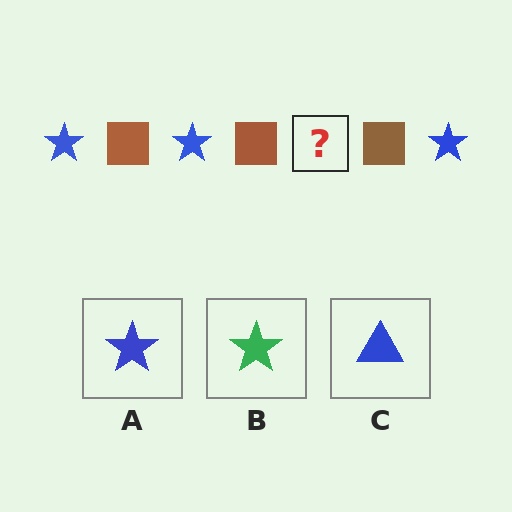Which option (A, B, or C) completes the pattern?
A.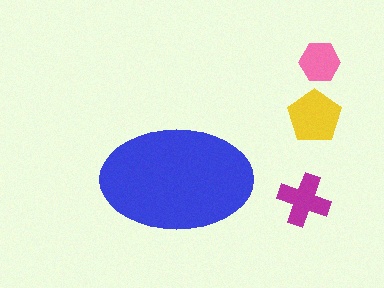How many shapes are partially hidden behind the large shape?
0 shapes are partially hidden.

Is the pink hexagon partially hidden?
No, the pink hexagon is fully visible.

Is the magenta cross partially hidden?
No, the magenta cross is fully visible.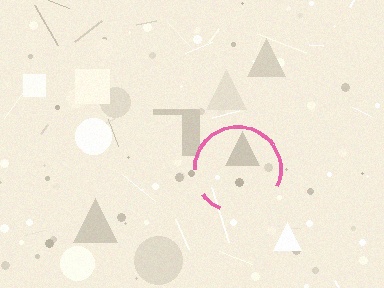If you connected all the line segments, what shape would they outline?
They would outline a circle.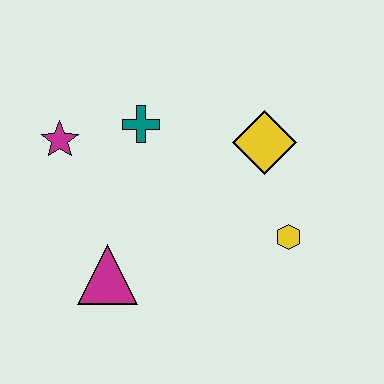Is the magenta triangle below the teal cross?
Yes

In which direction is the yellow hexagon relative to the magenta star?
The yellow hexagon is to the right of the magenta star.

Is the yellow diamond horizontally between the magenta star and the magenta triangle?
No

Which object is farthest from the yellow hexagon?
The magenta star is farthest from the yellow hexagon.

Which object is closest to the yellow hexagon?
The yellow diamond is closest to the yellow hexagon.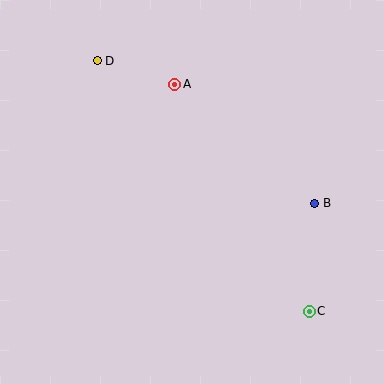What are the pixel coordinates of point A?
Point A is at (175, 84).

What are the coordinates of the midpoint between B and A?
The midpoint between B and A is at (245, 144).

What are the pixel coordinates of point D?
Point D is at (97, 61).